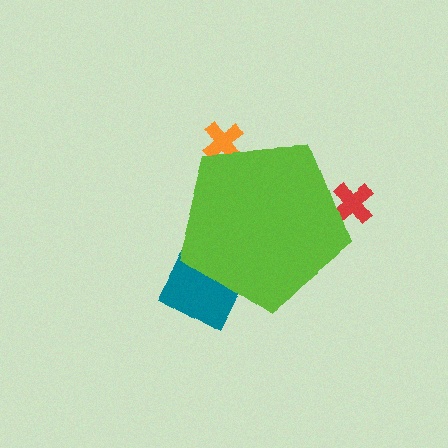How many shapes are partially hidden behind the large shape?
3 shapes are partially hidden.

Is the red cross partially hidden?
Yes, the red cross is partially hidden behind the lime pentagon.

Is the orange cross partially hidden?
Yes, the orange cross is partially hidden behind the lime pentagon.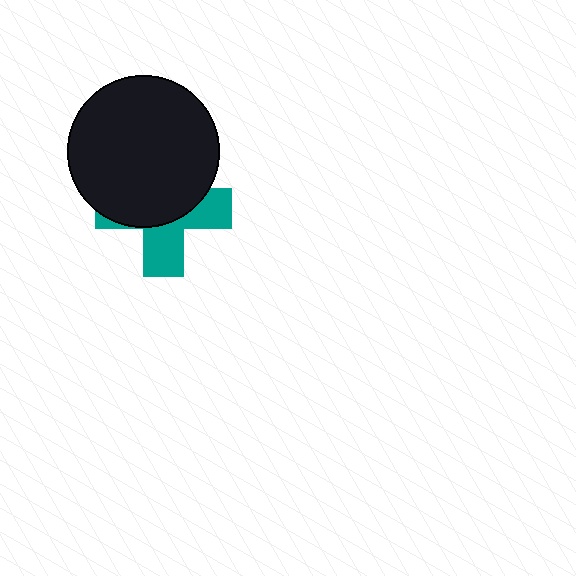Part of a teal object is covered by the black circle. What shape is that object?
It is a cross.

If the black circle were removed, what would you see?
You would see the complete teal cross.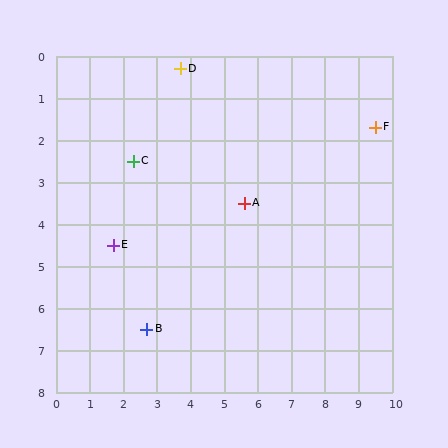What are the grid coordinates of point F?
Point F is at approximately (9.5, 1.7).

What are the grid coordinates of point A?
Point A is at approximately (5.6, 3.5).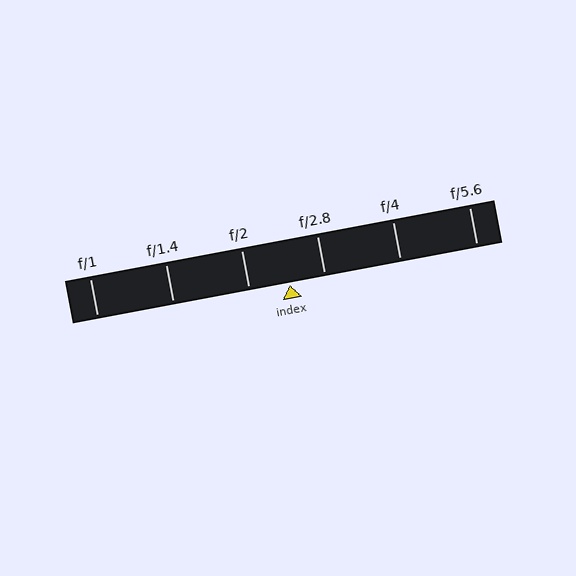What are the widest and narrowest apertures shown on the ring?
The widest aperture shown is f/1 and the narrowest is f/5.6.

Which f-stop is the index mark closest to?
The index mark is closest to f/2.8.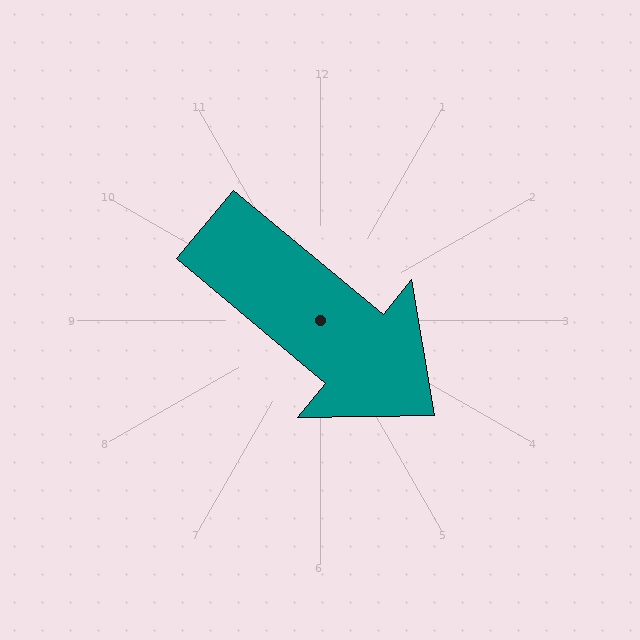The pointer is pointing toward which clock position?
Roughly 4 o'clock.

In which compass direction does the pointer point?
Southeast.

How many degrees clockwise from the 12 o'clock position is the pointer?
Approximately 130 degrees.